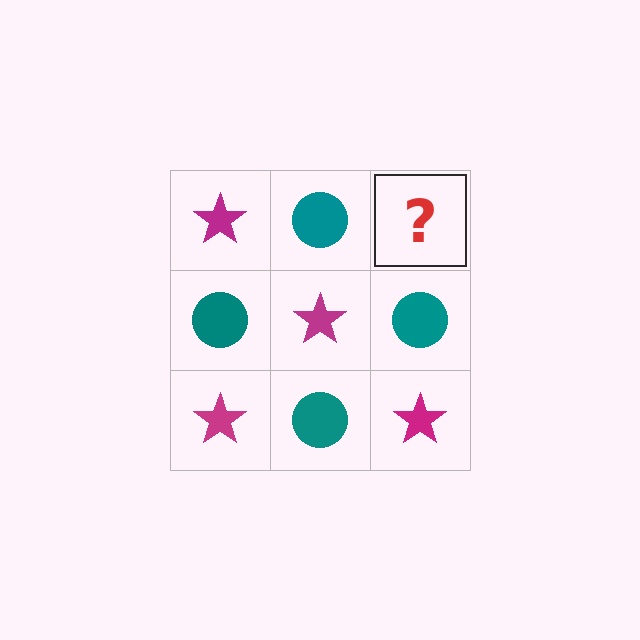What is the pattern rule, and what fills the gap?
The rule is that it alternates magenta star and teal circle in a checkerboard pattern. The gap should be filled with a magenta star.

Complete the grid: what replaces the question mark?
The question mark should be replaced with a magenta star.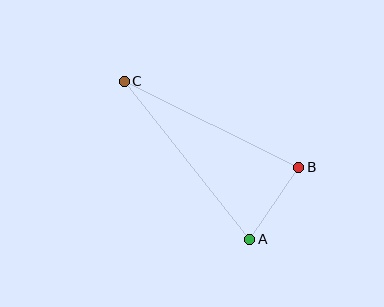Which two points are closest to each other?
Points A and B are closest to each other.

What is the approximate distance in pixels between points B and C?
The distance between B and C is approximately 195 pixels.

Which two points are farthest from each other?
Points A and C are farthest from each other.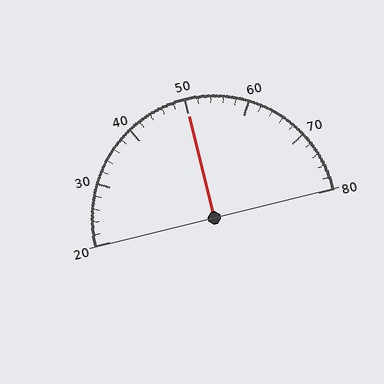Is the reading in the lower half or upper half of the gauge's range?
The reading is in the upper half of the range (20 to 80).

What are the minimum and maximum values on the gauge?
The gauge ranges from 20 to 80.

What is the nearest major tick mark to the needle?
The nearest major tick mark is 50.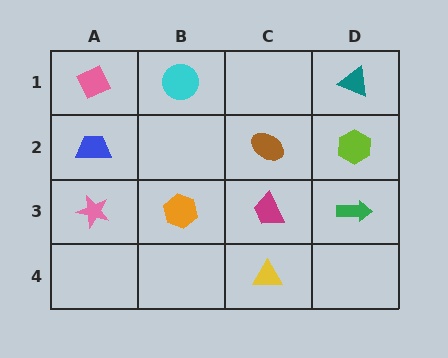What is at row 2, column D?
A lime hexagon.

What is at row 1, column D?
A teal triangle.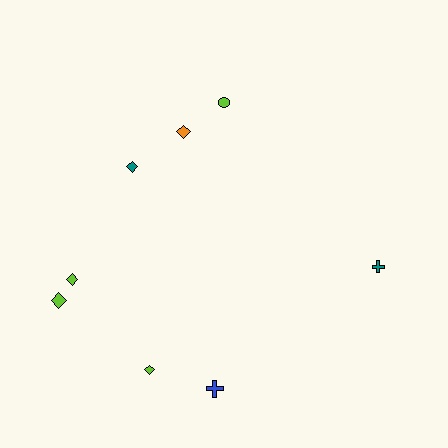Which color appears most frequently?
Lime, with 4 objects.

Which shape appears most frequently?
Diamond, with 5 objects.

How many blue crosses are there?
There is 1 blue cross.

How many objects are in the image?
There are 8 objects.